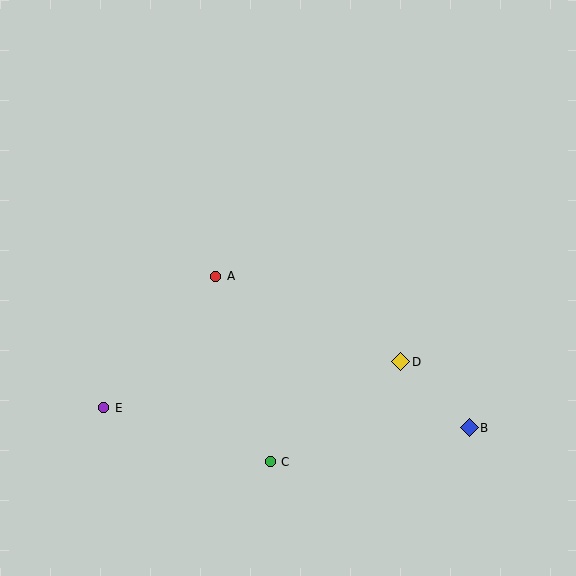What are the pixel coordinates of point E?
Point E is at (104, 408).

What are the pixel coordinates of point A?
Point A is at (216, 276).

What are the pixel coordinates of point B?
Point B is at (469, 428).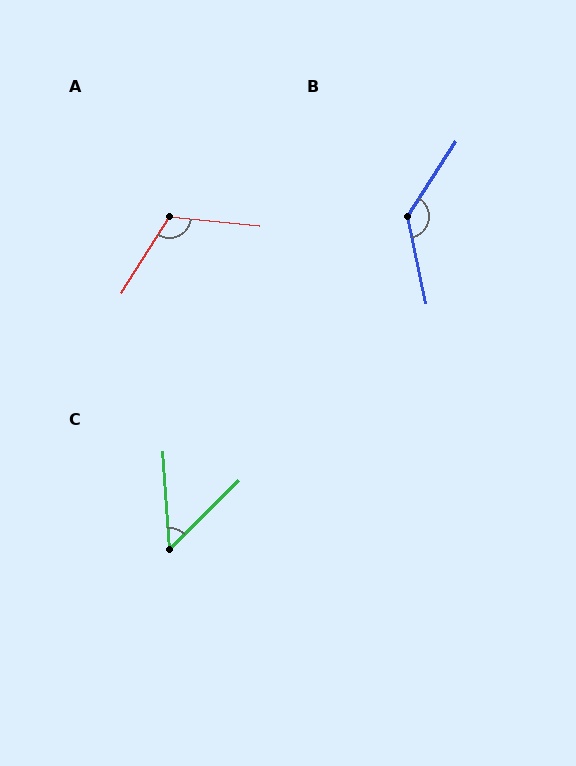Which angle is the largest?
B, at approximately 135 degrees.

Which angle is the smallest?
C, at approximately 49 degrees.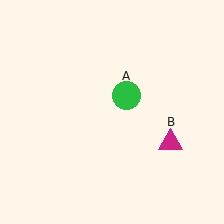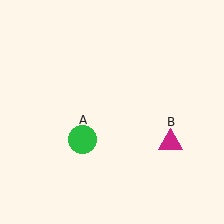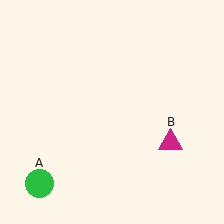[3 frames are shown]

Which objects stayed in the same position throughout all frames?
Magenta triangle (object B) remained stationary.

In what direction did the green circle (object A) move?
The green circle (object A) moved down and to the left.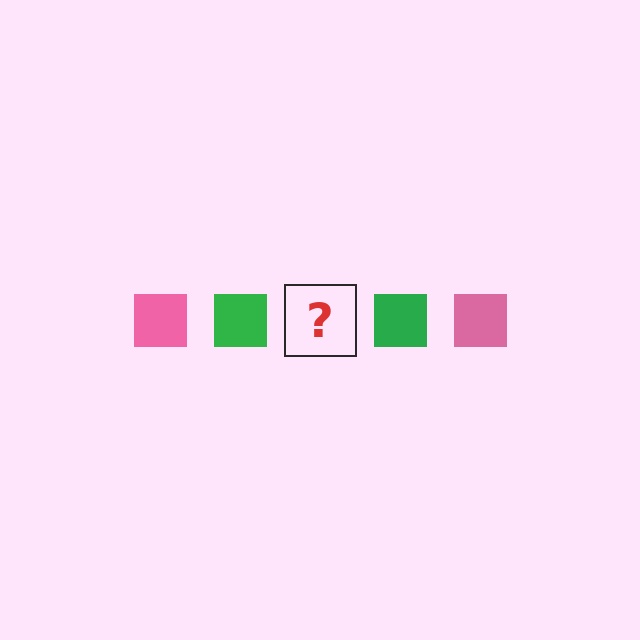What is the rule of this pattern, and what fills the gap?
The rule is that the pattern cycles through pink, green squares. The gap should be filled with a pink square.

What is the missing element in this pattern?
The missing element is a pink square.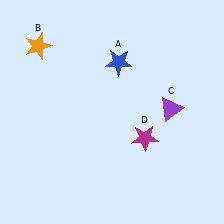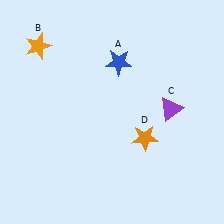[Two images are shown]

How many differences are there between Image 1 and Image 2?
There is 1 difference between the two images.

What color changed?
The star (D) changed from magenta in Image 1 to orange in Image 2.